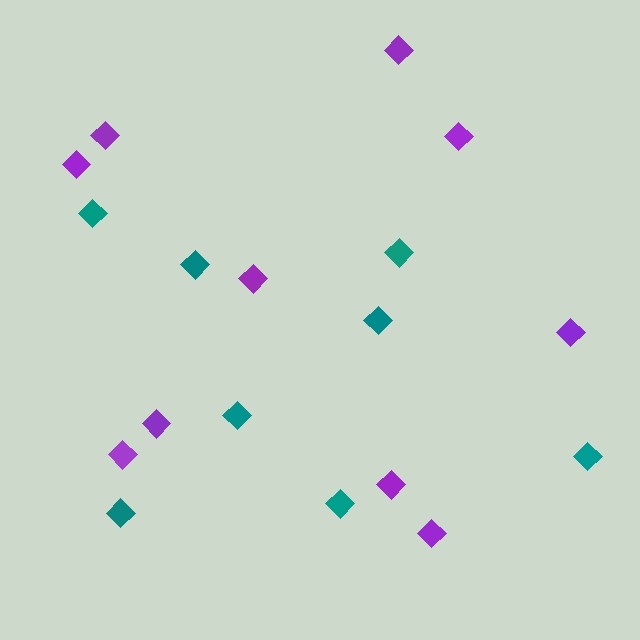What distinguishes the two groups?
There are 2 groups: one group of teal diamonds (8) and one group of purple diamonds (10).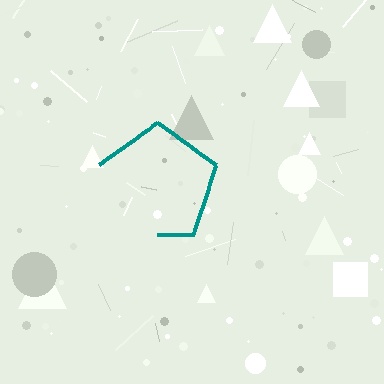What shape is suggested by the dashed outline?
The dashed outline suggests a pentagon.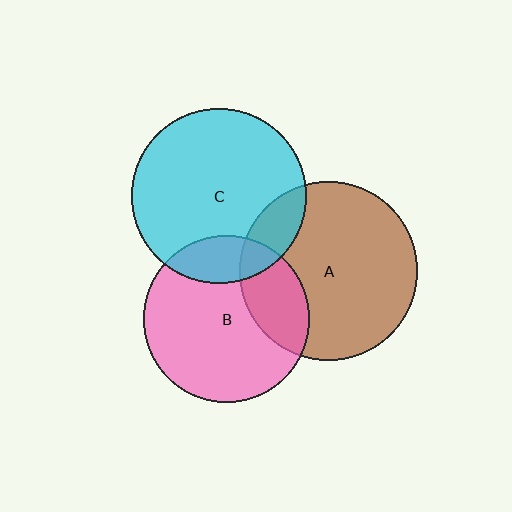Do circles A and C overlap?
Yes.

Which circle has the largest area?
Circle A (brown).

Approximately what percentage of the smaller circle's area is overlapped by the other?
Approximately 15%.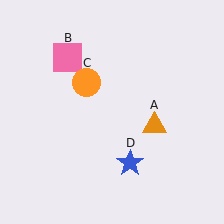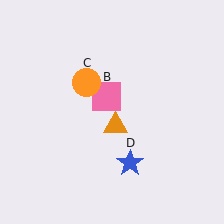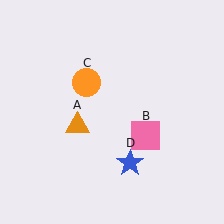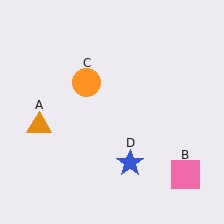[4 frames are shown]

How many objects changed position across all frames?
2 objects changed position: orange triangle (object A), pink square (object B).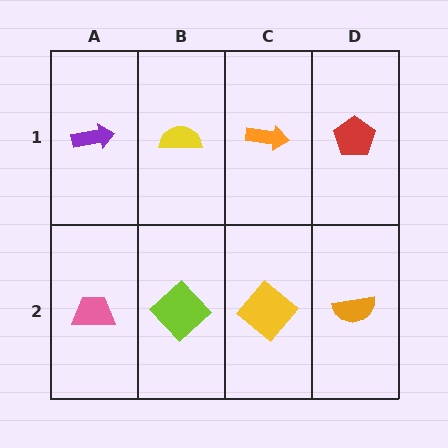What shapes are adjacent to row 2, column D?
A red pentagon (row 1, column D), a yellow diamond (row 2, column C).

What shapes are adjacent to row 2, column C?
An orange arrow (row 1, column C), a lime diamond (row 2, column B), an orange semicircle (row 2, column D).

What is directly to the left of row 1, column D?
An orange arrow.